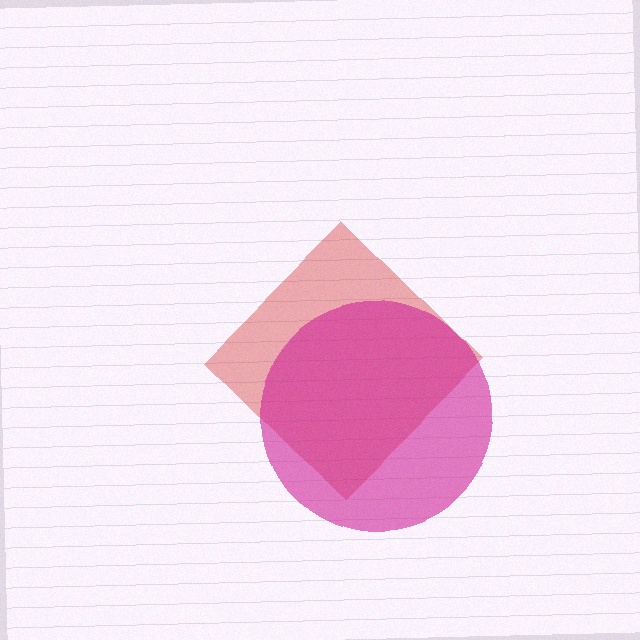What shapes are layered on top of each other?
The layered shapes are: a red diamond, a magenta circle.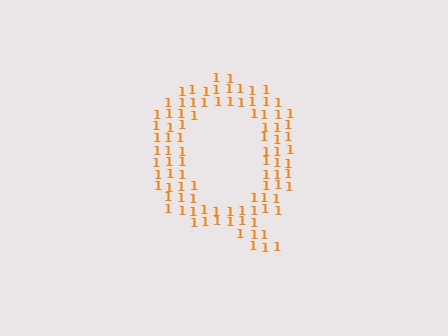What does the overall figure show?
The overall figure shows the letter Q.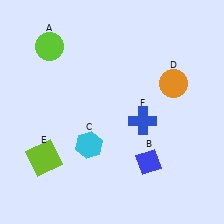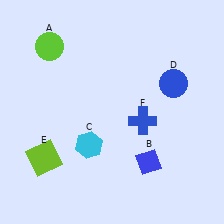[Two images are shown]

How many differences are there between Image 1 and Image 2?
There is 1 difference between the two images.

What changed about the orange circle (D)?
In Image 1, D is orange. In Image 2, it changed to blue.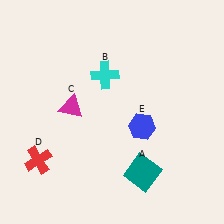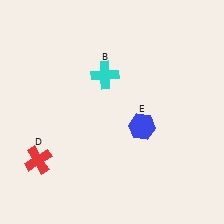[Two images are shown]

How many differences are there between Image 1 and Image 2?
There are 2 differences between the two images.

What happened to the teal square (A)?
The teal square (A) was removed in Image 2. It was in the bottom-right area of Image 1.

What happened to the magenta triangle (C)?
The magenta triangle (C) was removed in Image 2. It was in the top-left area of Image 1.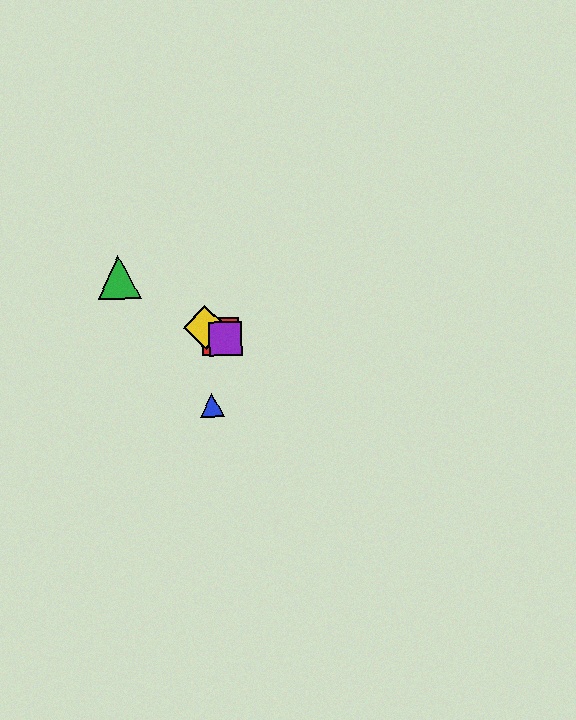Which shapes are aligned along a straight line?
The red square, the green triangle, the yellow diamond, the purple square are aligned along a straight line.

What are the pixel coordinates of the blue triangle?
The blue triangle is at (212, 405).